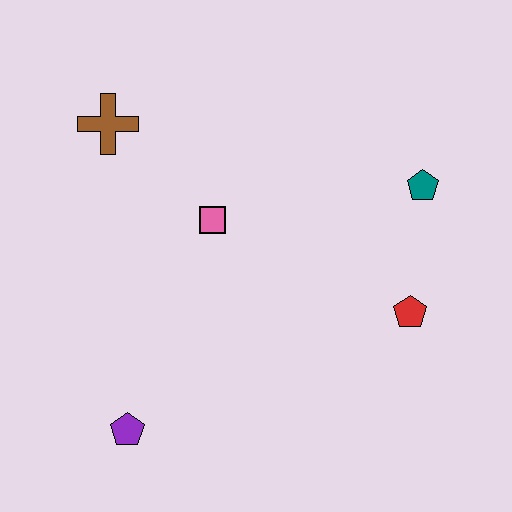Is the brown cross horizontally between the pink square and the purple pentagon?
No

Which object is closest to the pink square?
The brown cross is closest to the pink square.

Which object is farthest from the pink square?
The purple pentagon is farthest from the pink square.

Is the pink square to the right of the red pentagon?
No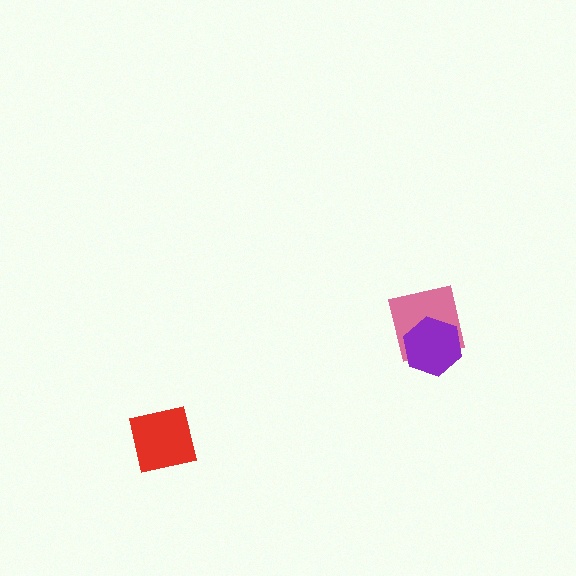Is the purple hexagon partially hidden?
No, no other shape covers it.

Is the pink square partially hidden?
Yes, it is partially covered by another shape.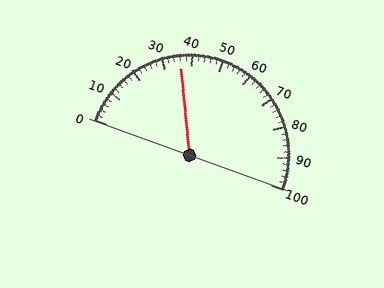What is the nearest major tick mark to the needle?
The nearest major tick mark is 40.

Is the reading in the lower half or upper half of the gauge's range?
The reading is in the lower half of the range (0 to 100).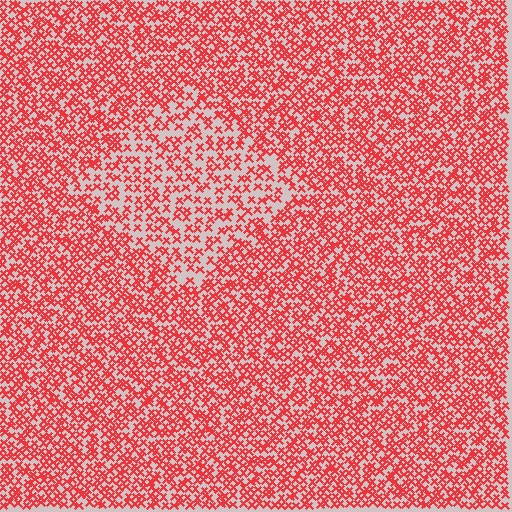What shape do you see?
I see a diamond.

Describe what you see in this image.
The image contains small red elements arranged at two different densities. A diamond-shaped region is visible where the elements are less densely packed than the surrounding area.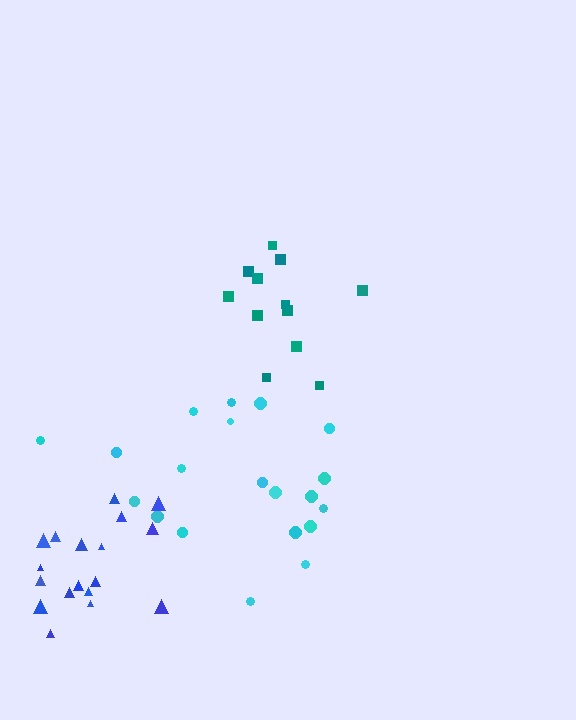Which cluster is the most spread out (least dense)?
Cyan.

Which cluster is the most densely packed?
Teal.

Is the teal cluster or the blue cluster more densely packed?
Teal.